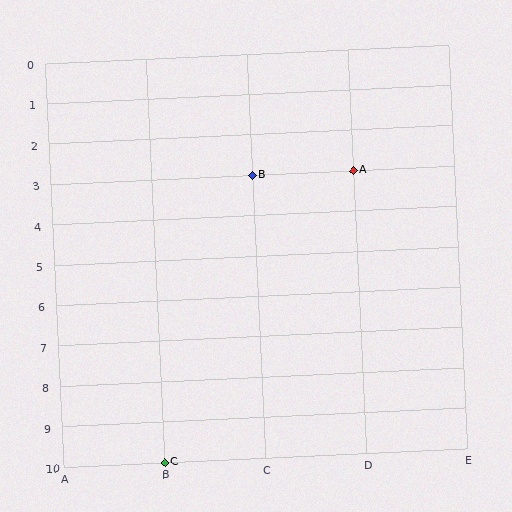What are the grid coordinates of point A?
Point A is at grid coordinates (D, 3).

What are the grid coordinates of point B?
Point B is at grid coordinates (C, 3).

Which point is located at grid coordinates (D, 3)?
Point A is at (D, 3).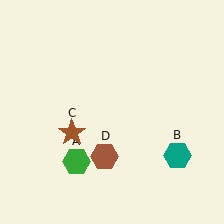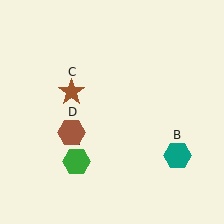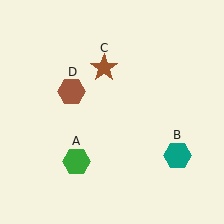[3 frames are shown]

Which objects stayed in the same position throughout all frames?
Green hexagon (object A) and teal hexagon (object B) remained stationary.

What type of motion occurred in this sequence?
The brown star (object C), brown hexagon (object D) rotated clockwise around the center of the scene.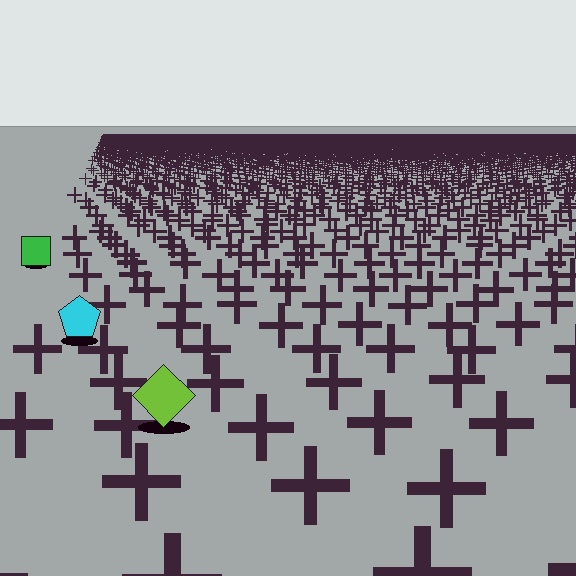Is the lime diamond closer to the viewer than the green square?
Yes. The lime diamond is closer — you can tell from the texture gradient: the ground texture is coarser near it.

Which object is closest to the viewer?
The lime diamond is closest. The texture marks near it are larger and more spread out.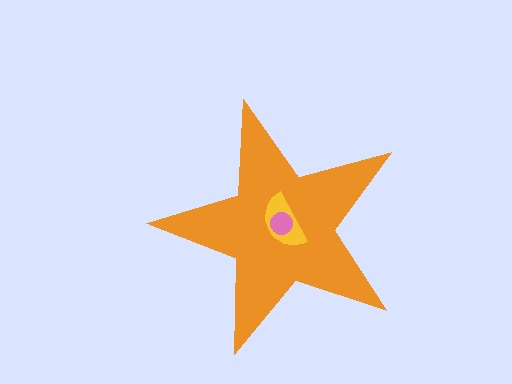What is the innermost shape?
The pink circle.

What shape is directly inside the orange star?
The yellow semicircle.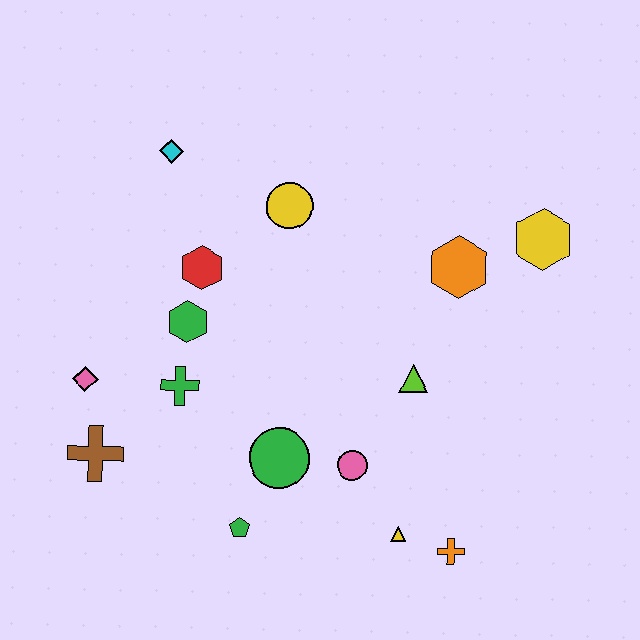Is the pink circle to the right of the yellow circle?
Yes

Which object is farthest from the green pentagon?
The yellow hexagon is farthest from the green pentagon.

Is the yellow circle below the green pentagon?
No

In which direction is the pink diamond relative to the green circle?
The pink diamond is to the left of the green circle.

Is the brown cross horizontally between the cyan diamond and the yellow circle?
No